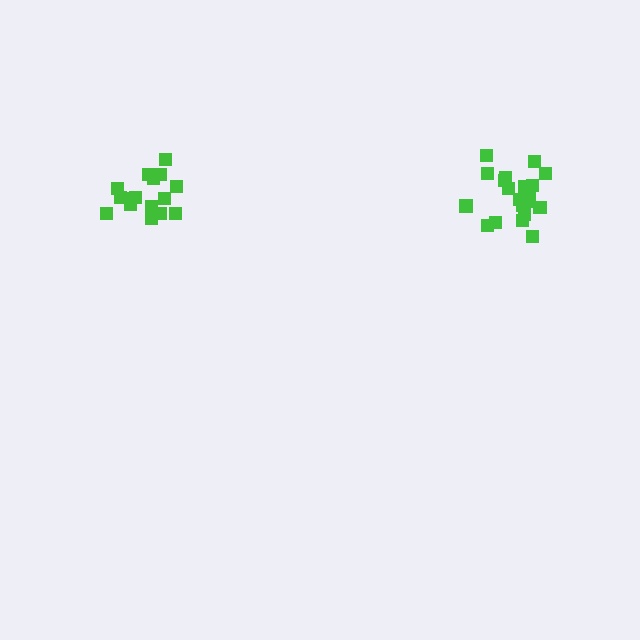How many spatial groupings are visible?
There are 2 spatial groupings.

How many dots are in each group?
Group 1: 21 dots, Group 2: 16 dots (37 total).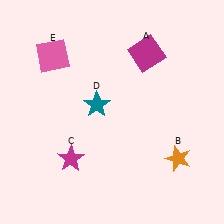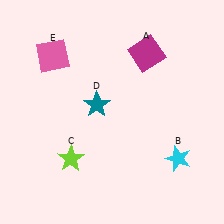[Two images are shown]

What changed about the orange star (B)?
In Image 1, B is orange. In Image 2, it changed to cyan.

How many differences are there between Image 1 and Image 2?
There are 2 differences between the two images.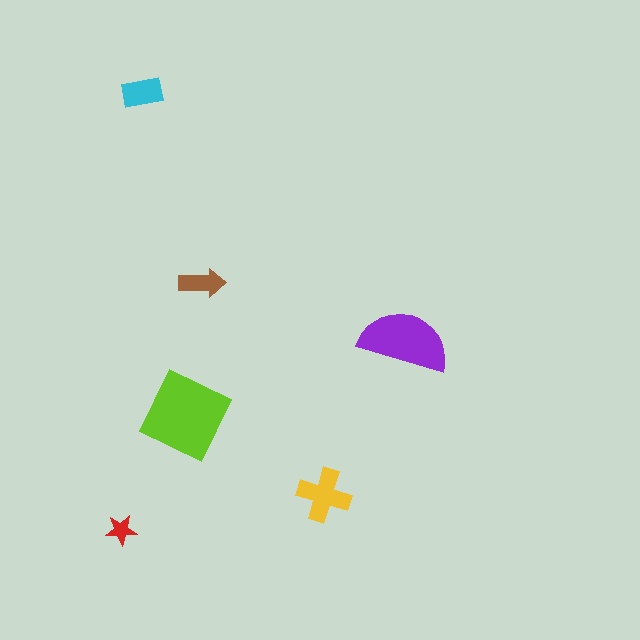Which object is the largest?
The lime square.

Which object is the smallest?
The red star.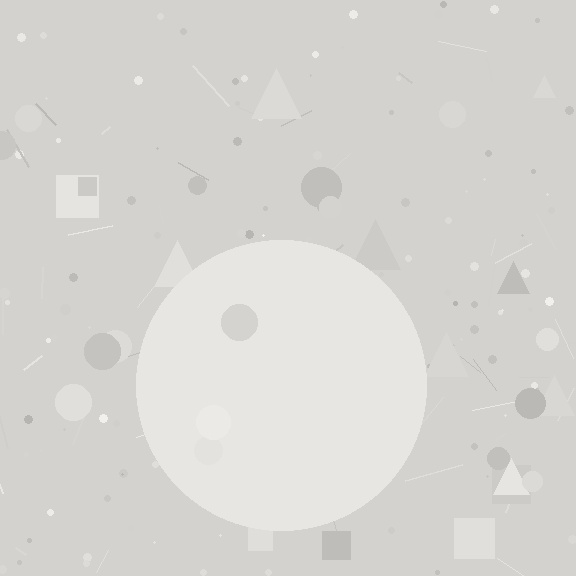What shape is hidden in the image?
A circle is hidden in the image.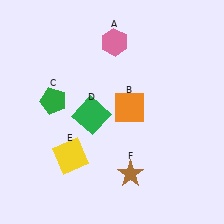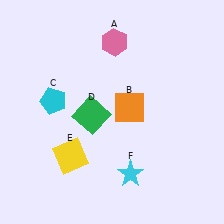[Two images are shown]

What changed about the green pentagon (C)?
In Image 1, C is green. In Image 2, it changed to cyan.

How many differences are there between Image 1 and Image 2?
There are 2 differences between the two images.